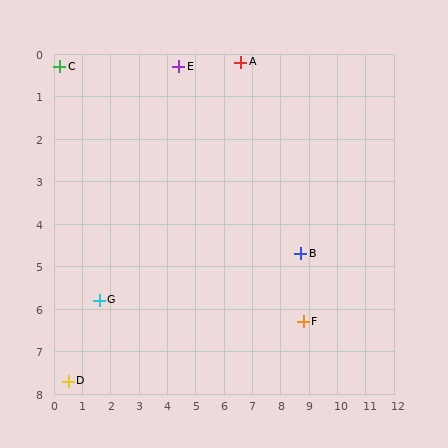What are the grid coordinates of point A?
Point A is at approximately (6.6, 0.2).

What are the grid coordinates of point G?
Point G is at approximately (1.6, 5.8).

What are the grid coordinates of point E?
Point E is at approximately (4.4, 0.3).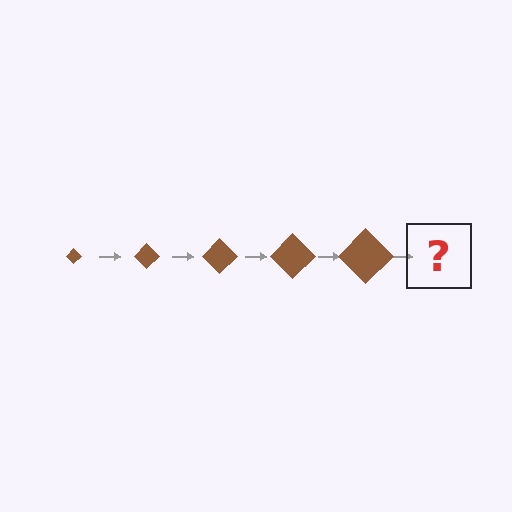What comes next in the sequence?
The next element should be a brown diamond, larger than the previous one.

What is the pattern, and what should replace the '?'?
The pattern is that the diamond gets progressively larger each step. The '?' should be a brown diamond, larger than the previous one.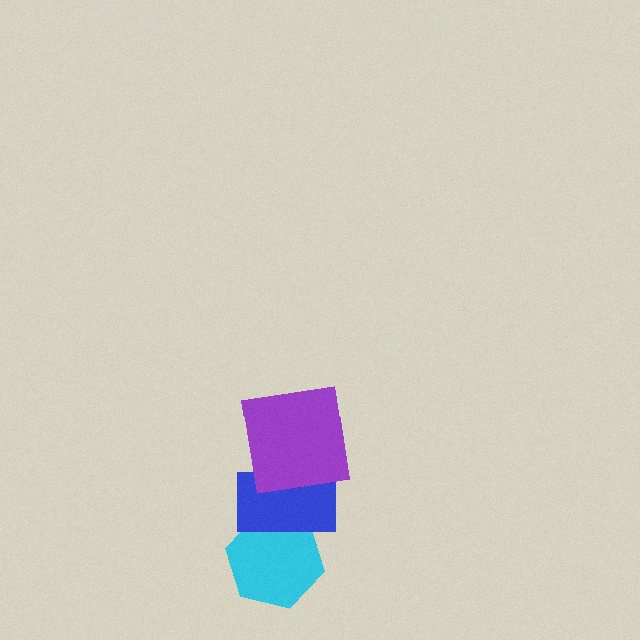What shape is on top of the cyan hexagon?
The blue rectangle is on top of the cyan hexagon.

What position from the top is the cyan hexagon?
The cyan hexagon is 3rd from the top.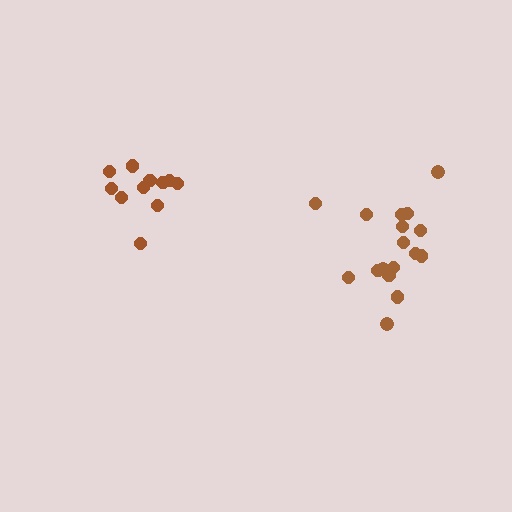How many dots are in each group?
Group 1: 11 dots, Group 2: 17 dots (28 total).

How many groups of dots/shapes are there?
There are 2 groups.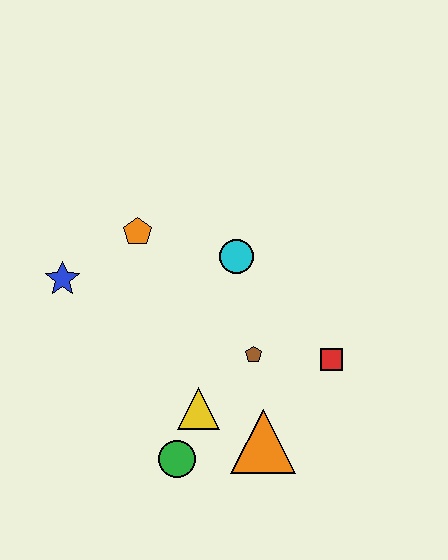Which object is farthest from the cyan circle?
The green circle is farthest from the cyan circle.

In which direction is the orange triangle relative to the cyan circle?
The orange triangle is below the cyan circle.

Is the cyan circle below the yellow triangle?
No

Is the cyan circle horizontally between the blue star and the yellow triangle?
No